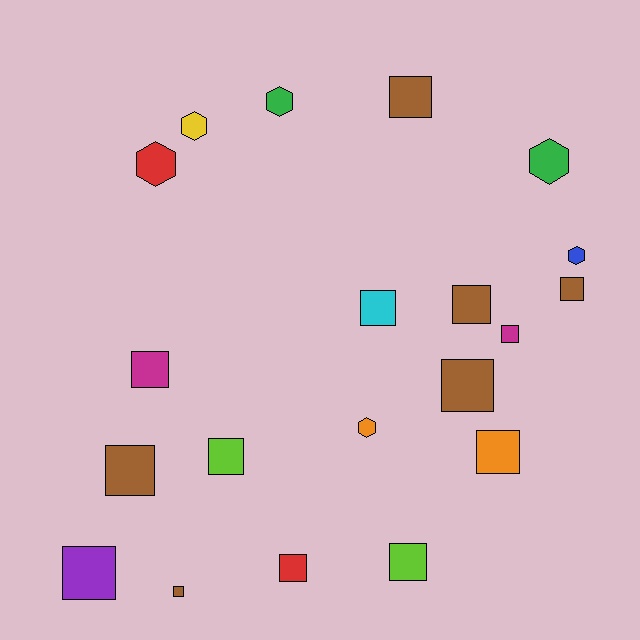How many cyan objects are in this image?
There is 1 cyan object.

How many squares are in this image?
There are 14 squares.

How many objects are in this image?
There are 20 objects.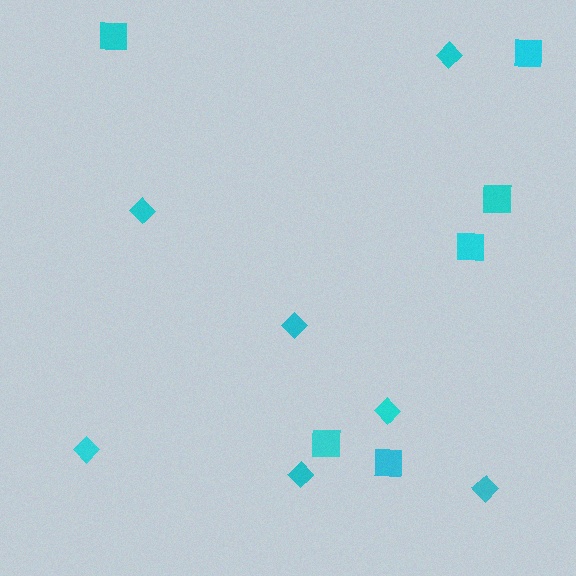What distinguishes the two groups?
There are 2 groups: one group of diamonds (7) and one group of squares (6).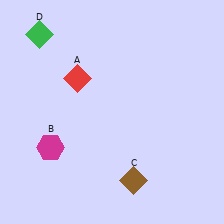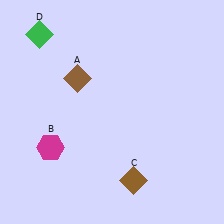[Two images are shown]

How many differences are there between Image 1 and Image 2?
There is 1 difference between the two images.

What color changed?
The diamond (A) changed from red in Image 1 to brown in Image 2.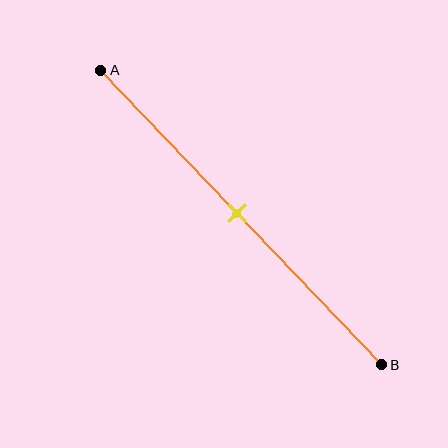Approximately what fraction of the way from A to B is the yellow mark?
The yellow mark is approximately 50% of the way from A to B.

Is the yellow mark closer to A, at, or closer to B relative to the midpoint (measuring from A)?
The yellow mark is approximately at the midpoint of segment AB.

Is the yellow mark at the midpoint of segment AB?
Yes, the mark is approximately at the midpoint.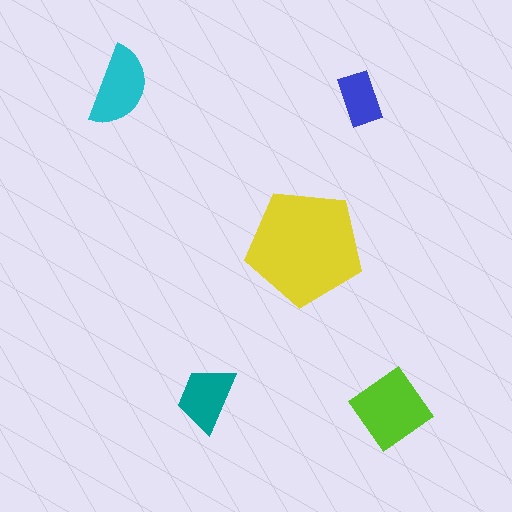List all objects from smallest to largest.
The blue rectangle, the teal trapezoid, the cyan semicircle, the lime diamond, the yellow pentagon.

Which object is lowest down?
The lime diamond is bottommost.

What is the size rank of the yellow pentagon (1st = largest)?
1st.